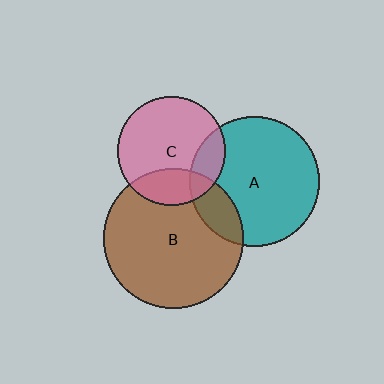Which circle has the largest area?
Circle B (brown).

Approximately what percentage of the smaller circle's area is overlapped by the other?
Approximately 20%.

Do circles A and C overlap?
Yes.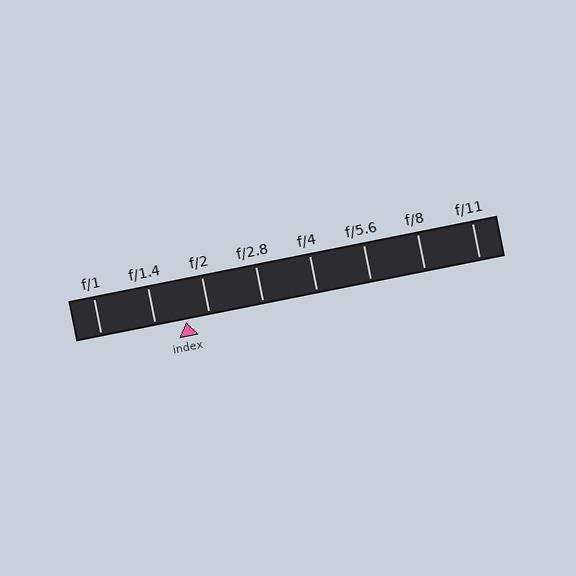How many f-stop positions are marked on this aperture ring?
There are 8 f-stop positions marked.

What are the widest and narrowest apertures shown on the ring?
The widest aperture shown is f/1 and the narrowest is f/11.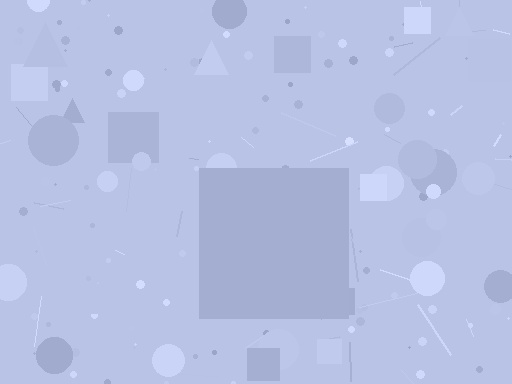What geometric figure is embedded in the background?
A square is embedded in the background.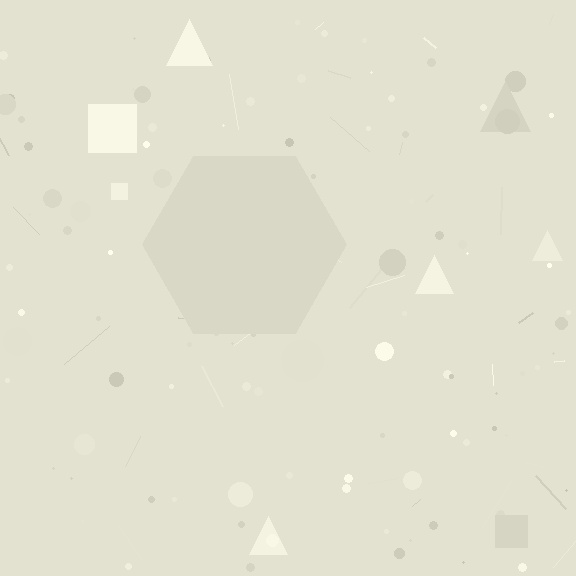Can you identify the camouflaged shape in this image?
The camouflaged shape is a hexagon.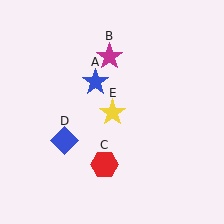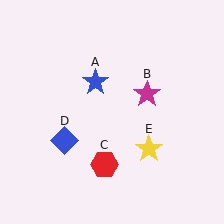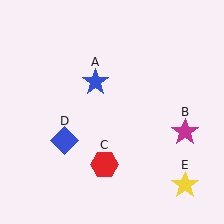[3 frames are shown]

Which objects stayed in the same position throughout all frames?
Blue star (object A) and red hexagon (object C) and blue diamond (object D) remained stationary.